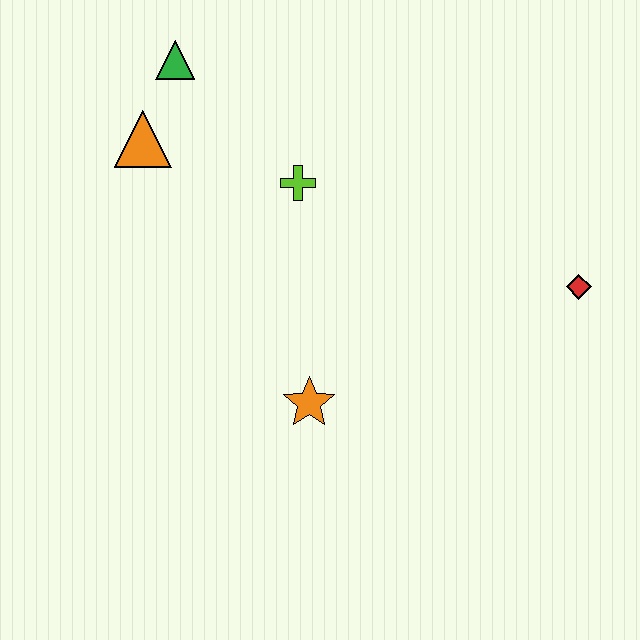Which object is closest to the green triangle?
The orange triangle is closest to the green triangle.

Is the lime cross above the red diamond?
Yes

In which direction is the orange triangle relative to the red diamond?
The orange triangle is to the left of the red diamond.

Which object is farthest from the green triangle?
The red diamond is farthest from the green triangle.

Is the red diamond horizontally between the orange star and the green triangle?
No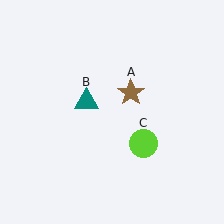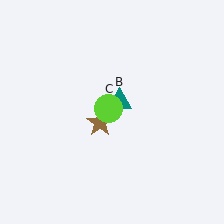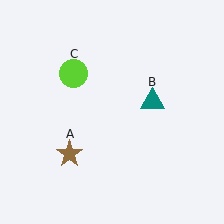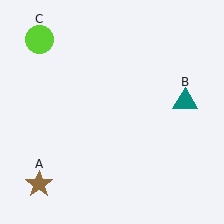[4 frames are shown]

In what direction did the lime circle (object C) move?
The lime circle (object C) moved up and to the left.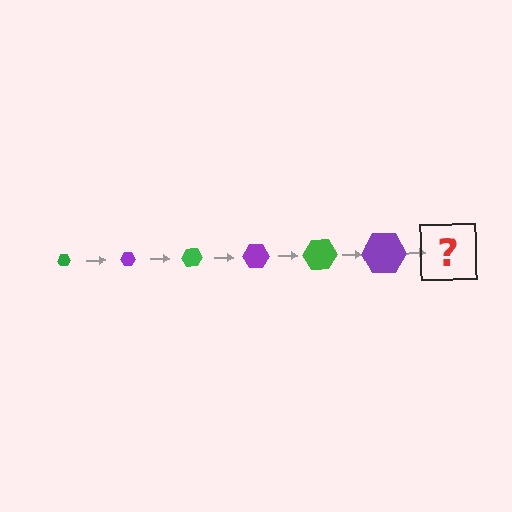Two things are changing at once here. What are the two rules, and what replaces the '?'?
The two rules are that the hexagon grows larger each step and the color cycles through green and purple. The '?' should be a green hexagon, larger than the previous one.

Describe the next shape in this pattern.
It should be a green hexagon, larger than the previous one.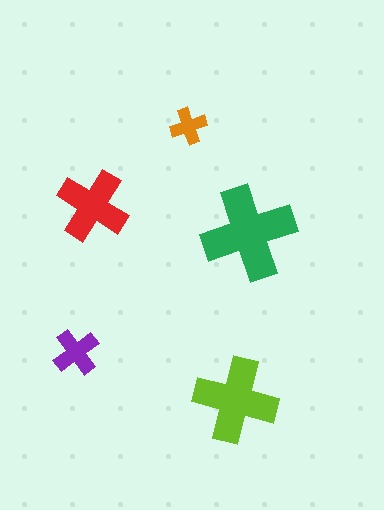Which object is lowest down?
The lime cross is bottommost.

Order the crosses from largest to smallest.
the green one, the lime one, the red one, the purple one, the orange one.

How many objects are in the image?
There are 5 objects in the image.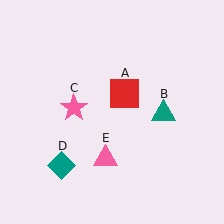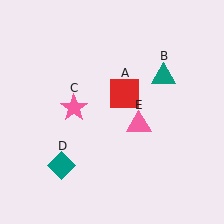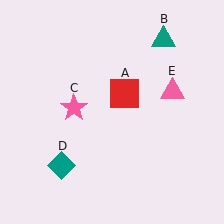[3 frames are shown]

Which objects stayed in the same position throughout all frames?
Red square (object A) and pink star (object C) and teal diamond (object D) remained stationary.